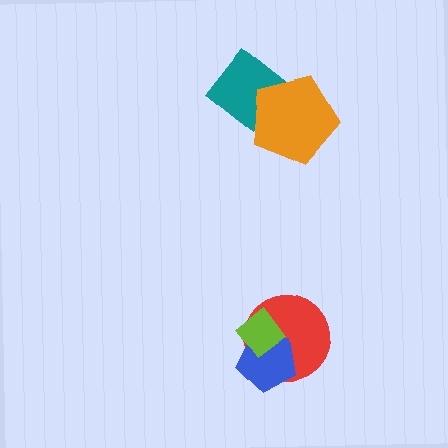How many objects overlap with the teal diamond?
1 object overlaps with the teal diamond.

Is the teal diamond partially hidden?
Yes, it is partially covered by another shape.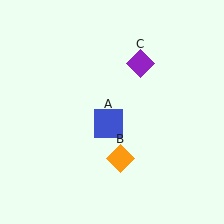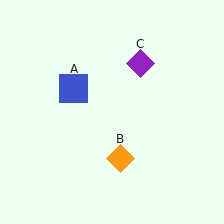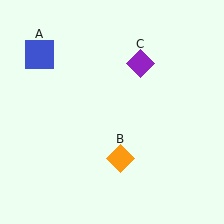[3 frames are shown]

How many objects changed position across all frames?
1 object changed position: blue square (object A).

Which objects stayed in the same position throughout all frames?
Orange diamond (object B) and purple diamond (object C) remained stationary.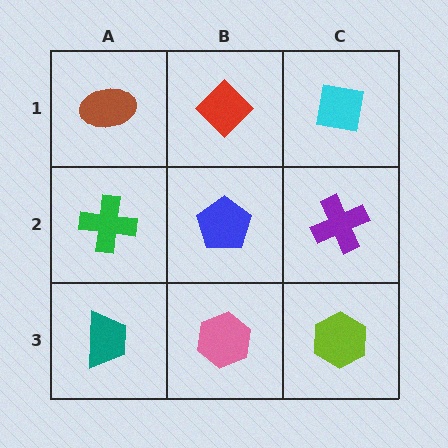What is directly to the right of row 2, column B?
A purple cross.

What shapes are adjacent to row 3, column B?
A blue pentagon (row 2, column B), a teal trapezoid (row 3, column A), a lime hexagon (row 3, column C).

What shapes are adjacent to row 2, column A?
A brown ellipse (row 1, column A), a teal trapezoid (row 3, column A), a blue pentagon (row 2, column B).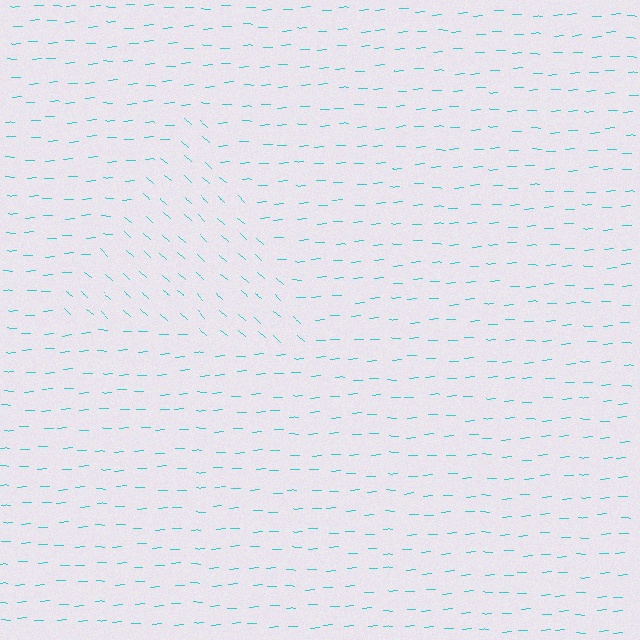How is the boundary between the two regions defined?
The boundary is defined purely by a change in line orientation (approximately 45 degrees difference). All lines are the same color and thickness.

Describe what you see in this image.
The image is filled with small cyan line segments. A triangle region in the image has lines oriented differently from the surrounding lines, creating a visible texture boundary.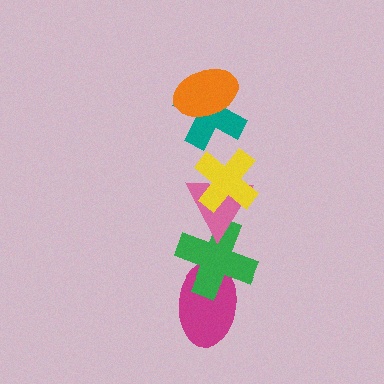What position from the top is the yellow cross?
The yellow cross is 3rd from the top.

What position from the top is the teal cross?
The teal cross is 2nd from the top.